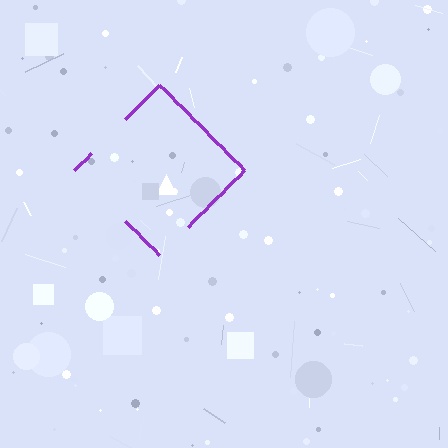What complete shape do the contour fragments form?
The contour fragments form a diamond.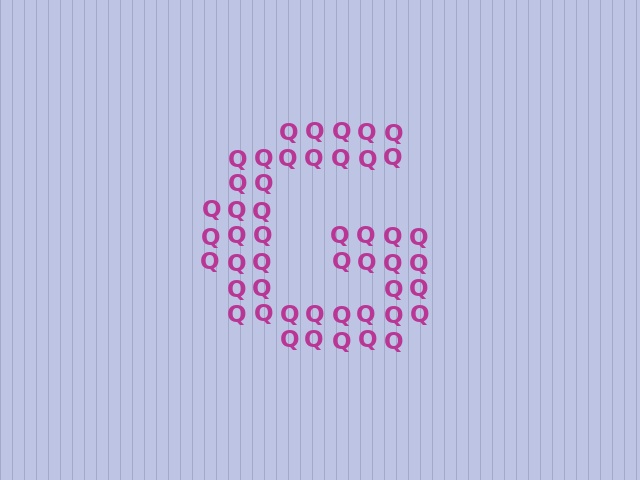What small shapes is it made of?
It is made of small letter Q's.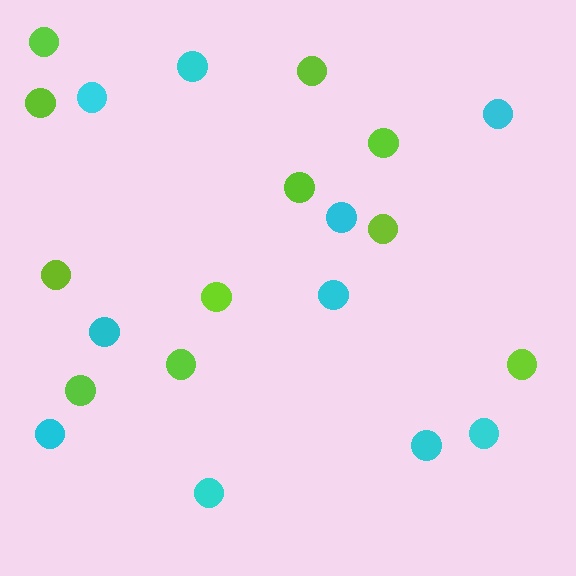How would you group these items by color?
There are 2 groups: one group of cyan circles (10) and one group of lime circles (11).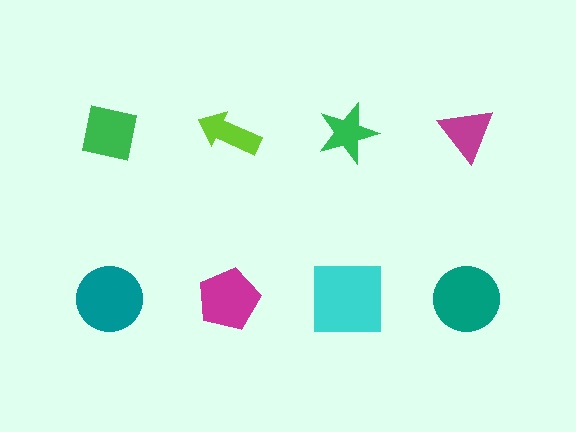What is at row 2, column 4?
A teal circle.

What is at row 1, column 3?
A green star.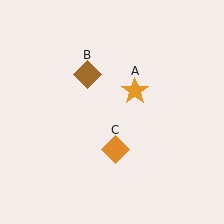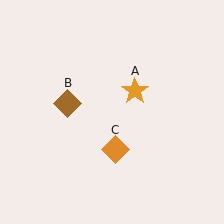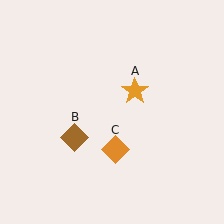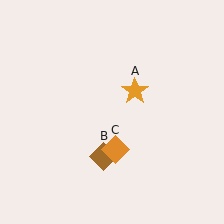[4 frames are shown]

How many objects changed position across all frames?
1 object changed position: brown diamond (object B).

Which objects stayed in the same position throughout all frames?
Orange star (object A) and orange diamond (object C) remained stationary.